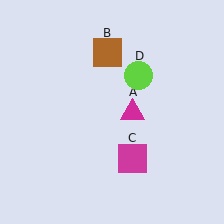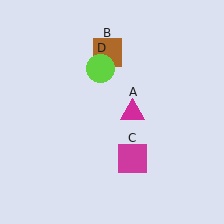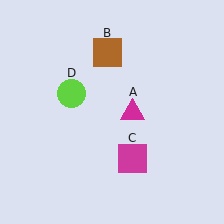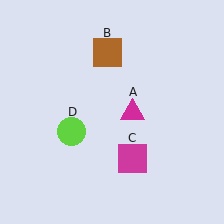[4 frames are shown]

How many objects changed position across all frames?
1 object changed position: lime circle (object D).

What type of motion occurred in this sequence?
The lime circle (object D) rotated counterclockwise around the center of the scene.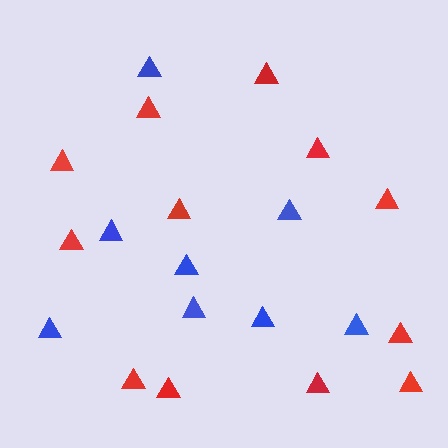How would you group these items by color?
There are 2 groups: one group of blue triangles (8) and one group of red triangles (12).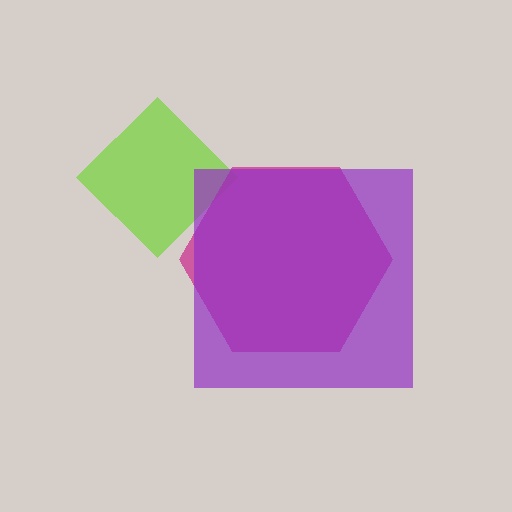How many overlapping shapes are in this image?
There are 3 overlapping shapes in the image.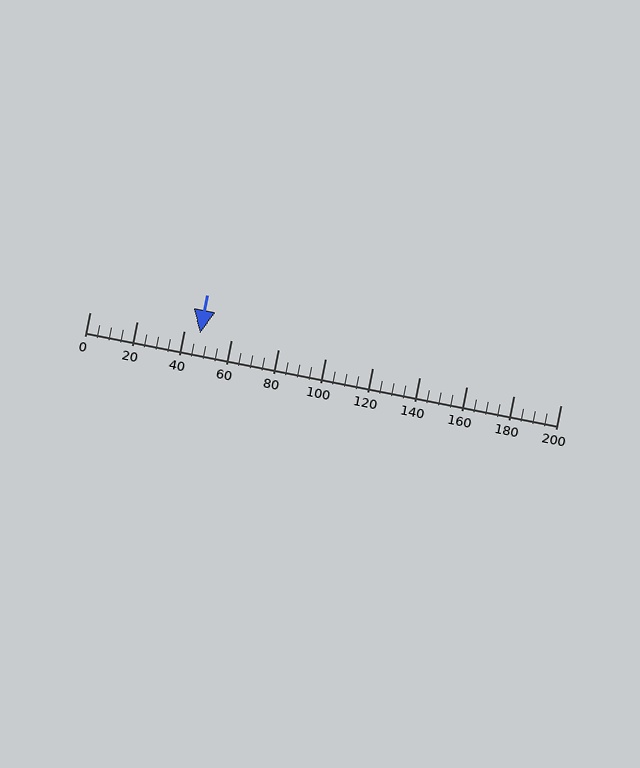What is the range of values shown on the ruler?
The ruler shows values from 0 to 200.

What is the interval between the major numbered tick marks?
The major tick marks are spaced 20 units apart.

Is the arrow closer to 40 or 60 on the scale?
The arrow is closer to 40.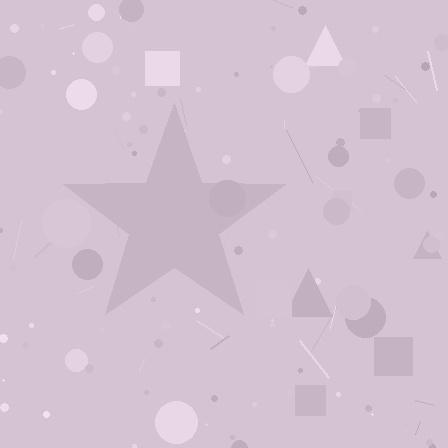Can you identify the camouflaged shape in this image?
The camouflaged shape is a star.